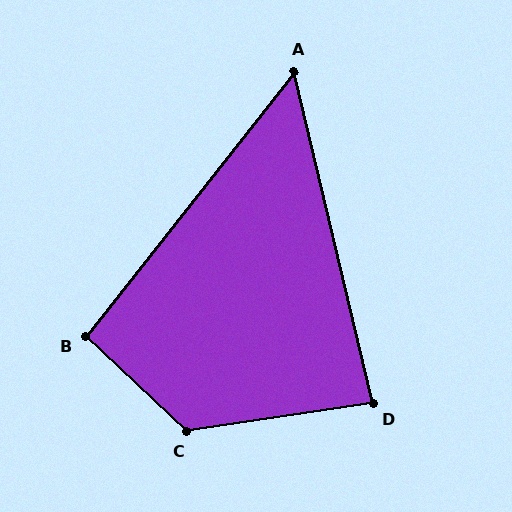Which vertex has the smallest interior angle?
A, at approximately 52 degrees.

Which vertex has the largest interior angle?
C, at approximately 128 degrees.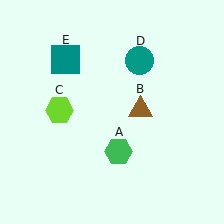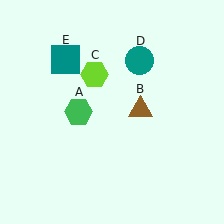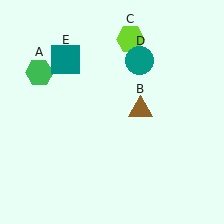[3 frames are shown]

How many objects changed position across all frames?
2 objects changed position: green hexagon (object A), lime hexagon (object C).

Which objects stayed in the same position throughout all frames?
Brown triangle (object B) and teal circle (object D) and teal square (object E) remained stationary.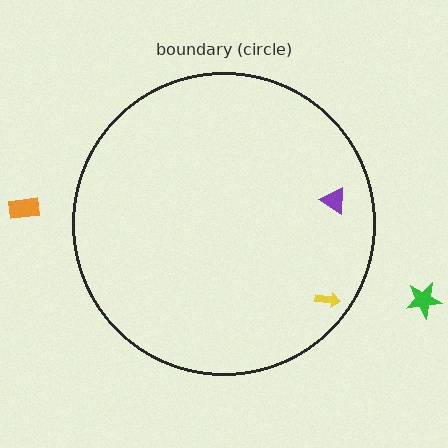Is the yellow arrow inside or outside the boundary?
Inside.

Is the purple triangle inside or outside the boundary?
Inside.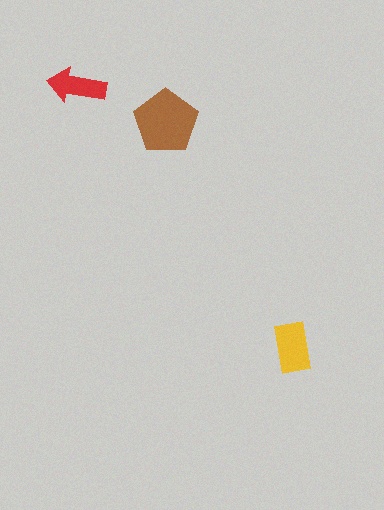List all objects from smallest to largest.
The red arrow, the yellow rectangle, the brown pentagon.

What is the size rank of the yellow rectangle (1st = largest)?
2nd.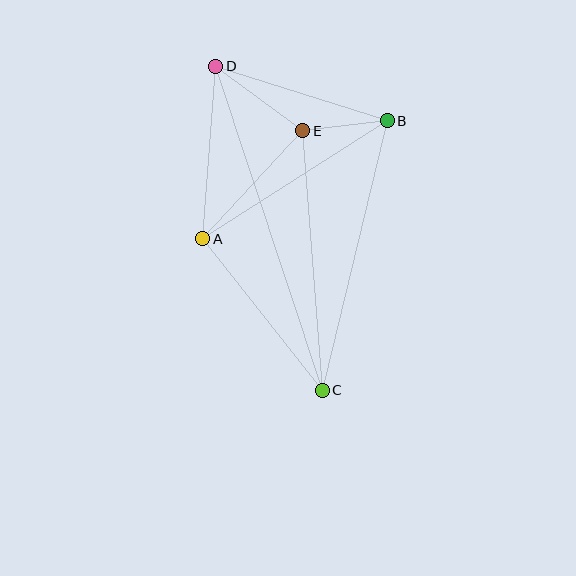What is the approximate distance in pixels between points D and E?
The distance between D and E is approximately 108 pixels.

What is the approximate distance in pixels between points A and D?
The distance between A and D is approximately 173 pixels.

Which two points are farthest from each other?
Points C and D are farthest from each other.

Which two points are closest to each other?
Points B and E are closest to each other.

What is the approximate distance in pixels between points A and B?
The distance between A and B is approximately 219 pixels.